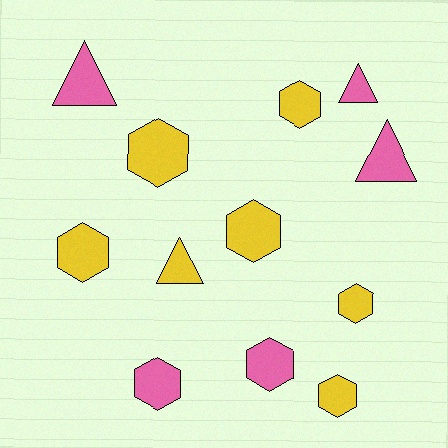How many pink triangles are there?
There are 3 pink triangles.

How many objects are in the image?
There are 12 objects.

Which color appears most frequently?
Yellow, with 7 objects.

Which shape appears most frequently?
Hexagon, with 8 objects.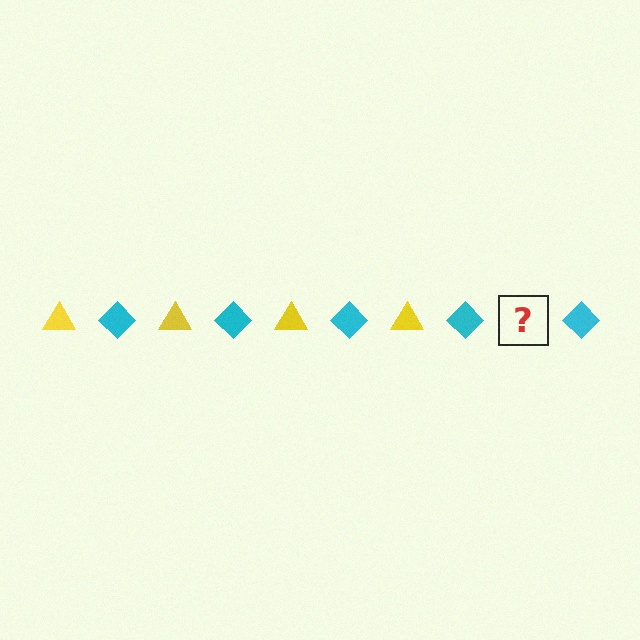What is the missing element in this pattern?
The missing element is a yellow triangle.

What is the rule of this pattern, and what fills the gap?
The rule is that the pattern alternates between yellow triangle and cyan diamond. The gap should be filled with a yellow triangle.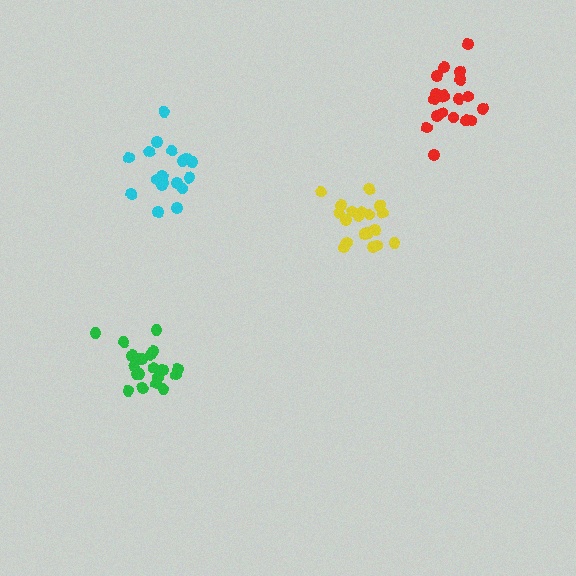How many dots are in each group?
Group 1: 19 dots, Group 2: 20 dots, Group 3: 20 dots, Group 4: 18 dots (77 total).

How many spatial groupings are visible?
There are 4 spatial groupings.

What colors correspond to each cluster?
The clusters are colored: red, yellow, green, cyan.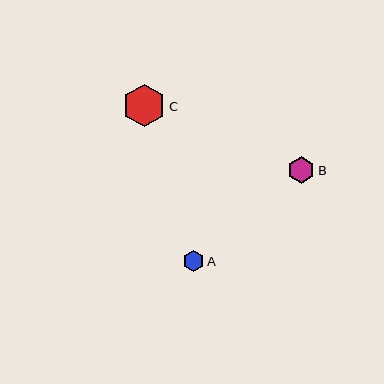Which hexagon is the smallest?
Hexagon A is the smallest with a size of approximately 22 pixels.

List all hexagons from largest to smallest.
From largest to smallest: C, B, A.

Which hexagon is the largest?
Hexagon C is the largest with a size of approximately 43 pixels.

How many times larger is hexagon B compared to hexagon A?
Hexagon B is approximately 1.3 times the size of hexagon A.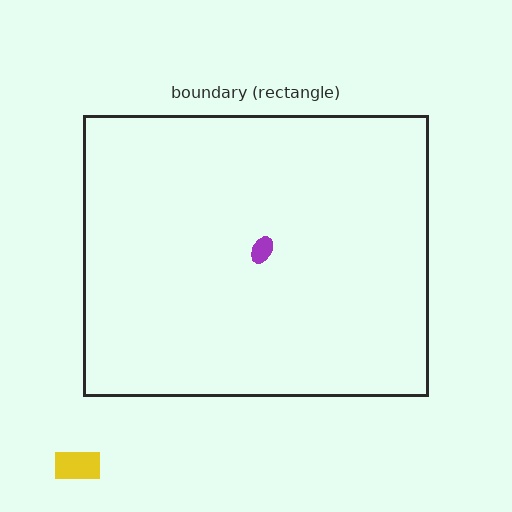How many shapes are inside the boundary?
1 inside, 1 outside.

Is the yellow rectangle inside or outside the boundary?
Outside.